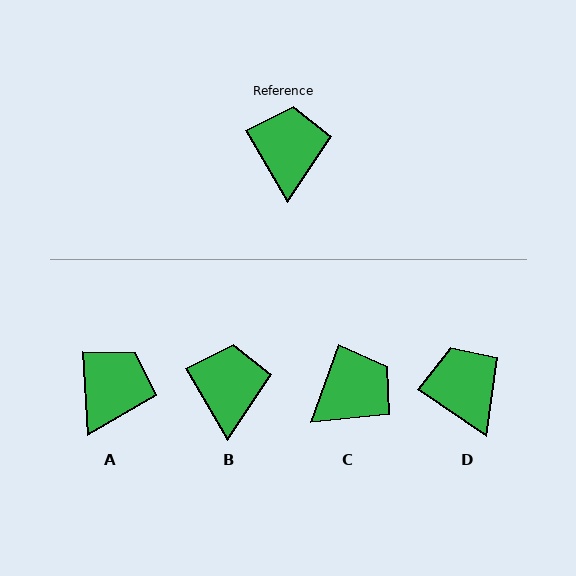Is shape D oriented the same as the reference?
No, it is off by about 26 degrees.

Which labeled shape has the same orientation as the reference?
B.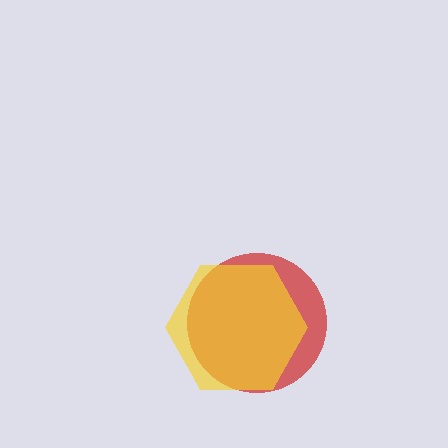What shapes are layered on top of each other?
The layered shapes are: a red circle, a yellow hexagon.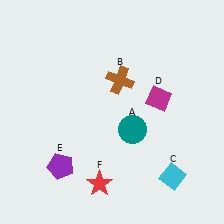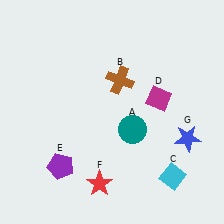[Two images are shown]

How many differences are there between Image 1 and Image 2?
There is 1 difference between the two images.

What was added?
A blue star (G) was added in Image 2.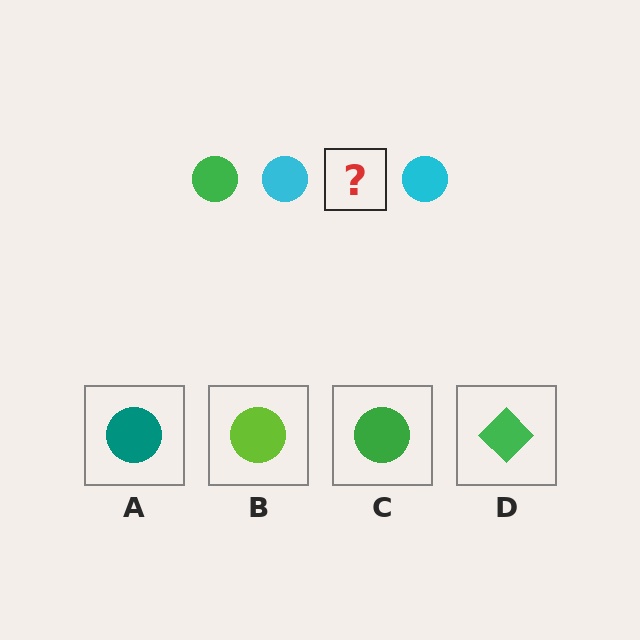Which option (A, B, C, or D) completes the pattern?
C.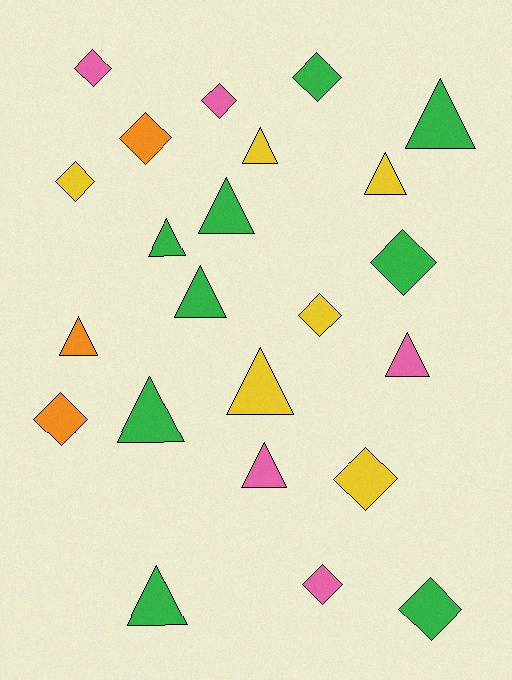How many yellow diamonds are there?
There are 3 yellow diamonds.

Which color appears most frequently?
Green, with 9 objects.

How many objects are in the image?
There are 23 objects.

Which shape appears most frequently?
Triangle, with 12 objects.